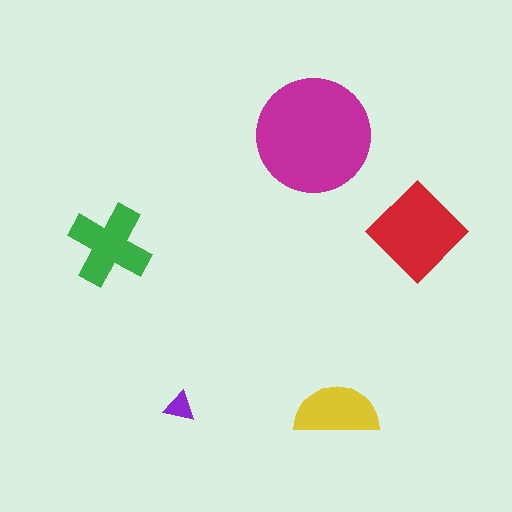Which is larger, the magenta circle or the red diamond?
The magenta circle.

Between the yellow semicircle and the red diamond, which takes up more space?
The red diamond.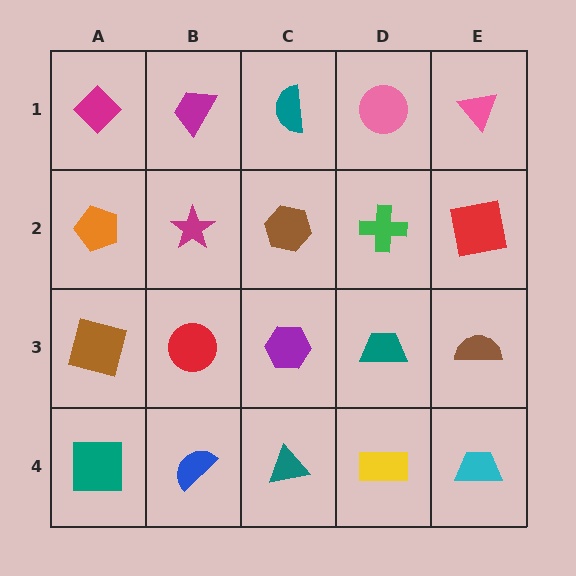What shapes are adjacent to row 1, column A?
An orange pentagon (row 2, column A), a magenta trapezoid (row 1, column B).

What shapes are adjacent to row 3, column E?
A red square (row 2, column E), a cyan trapezoid (row 4, column E), a teal trapezoid (row 3, column D).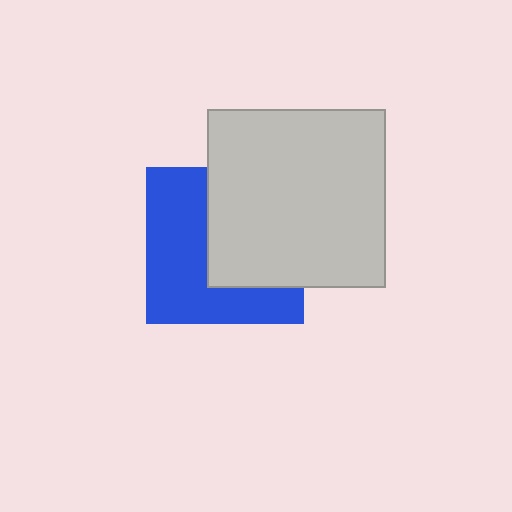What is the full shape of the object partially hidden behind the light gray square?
The partially hidden object is a blue square.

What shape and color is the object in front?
The object in front is a light gray square.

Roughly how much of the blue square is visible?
About half of it is visible (roughly 53%).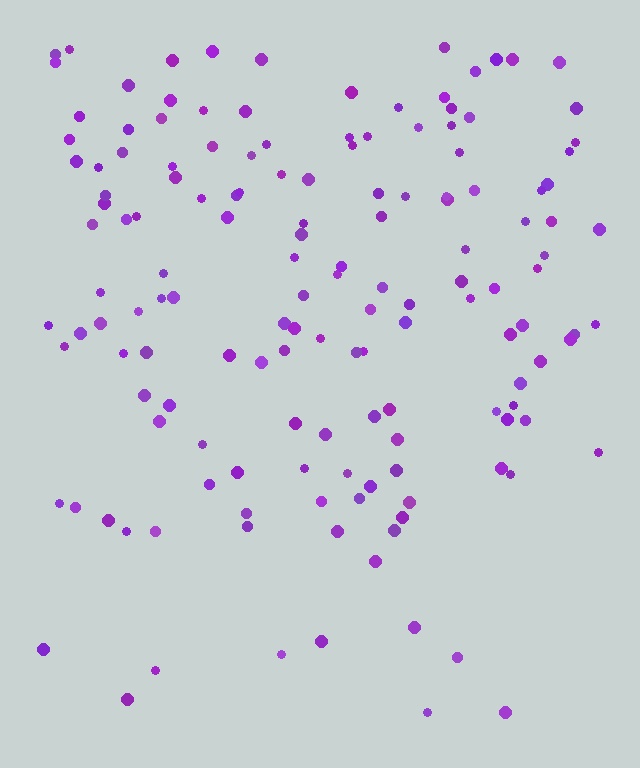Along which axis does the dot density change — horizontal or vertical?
Vertical.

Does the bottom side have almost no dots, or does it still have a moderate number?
Still a moderate number, just noticeably fewer than the top.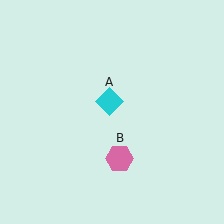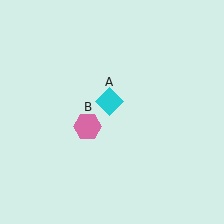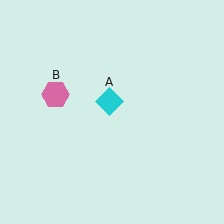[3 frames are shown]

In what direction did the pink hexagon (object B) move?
The pink hexagon (object B) moved up and to the left.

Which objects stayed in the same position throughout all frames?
Cyan diamond (object A) remained stationary.